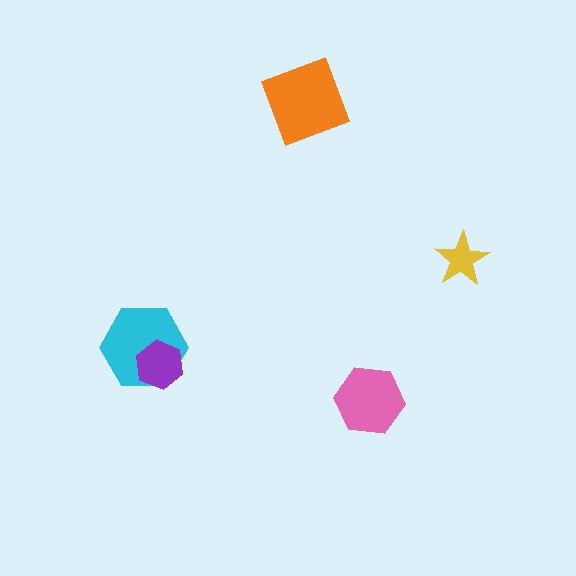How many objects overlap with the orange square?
0 objects overlap with the orange square.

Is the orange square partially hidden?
No, no other shape covers it.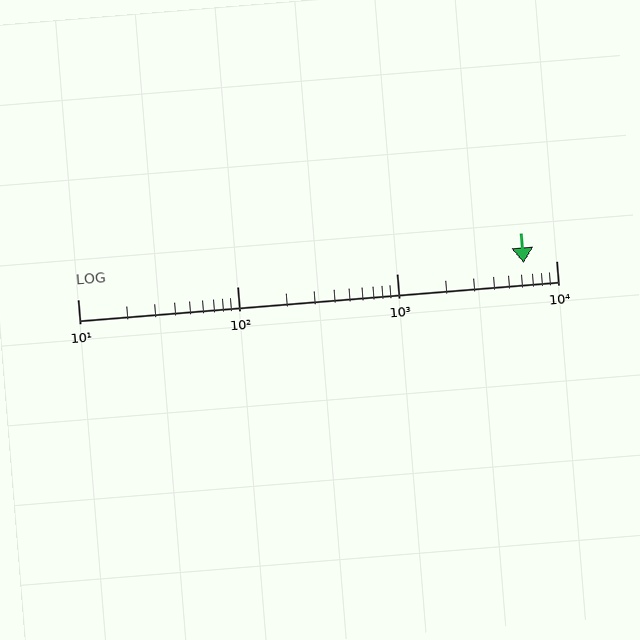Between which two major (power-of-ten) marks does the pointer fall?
The pointer is between 1000 and 10000.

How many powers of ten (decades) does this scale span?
The scale spans 3 decades, from 10 to 10000.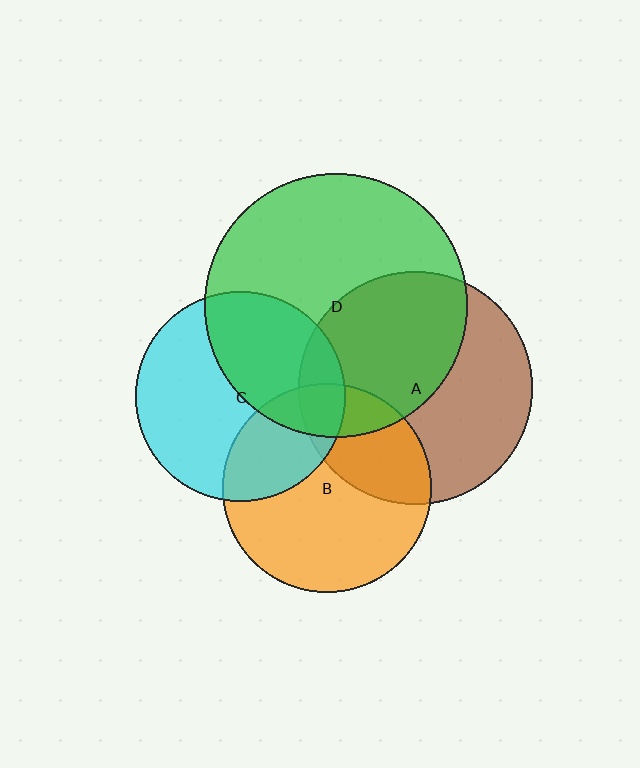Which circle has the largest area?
Circle D (green).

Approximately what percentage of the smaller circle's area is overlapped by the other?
Approximately 15%.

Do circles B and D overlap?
Yes.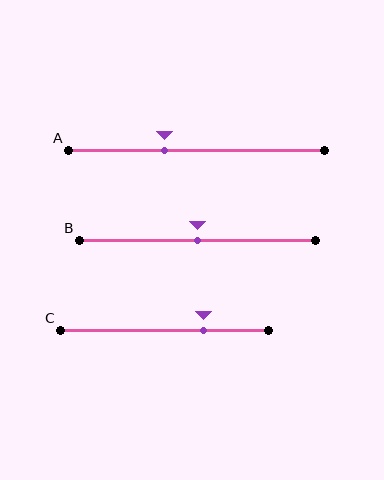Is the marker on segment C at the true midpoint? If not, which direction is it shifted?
No, the marker on segment C is shifted to the right by about 19% of the segment length.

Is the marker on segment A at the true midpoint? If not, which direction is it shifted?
No, the marker on segment A is shifted to the left by about 13% of the segment length.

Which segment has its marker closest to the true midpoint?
Segment B has its marker closest to the true midpoint.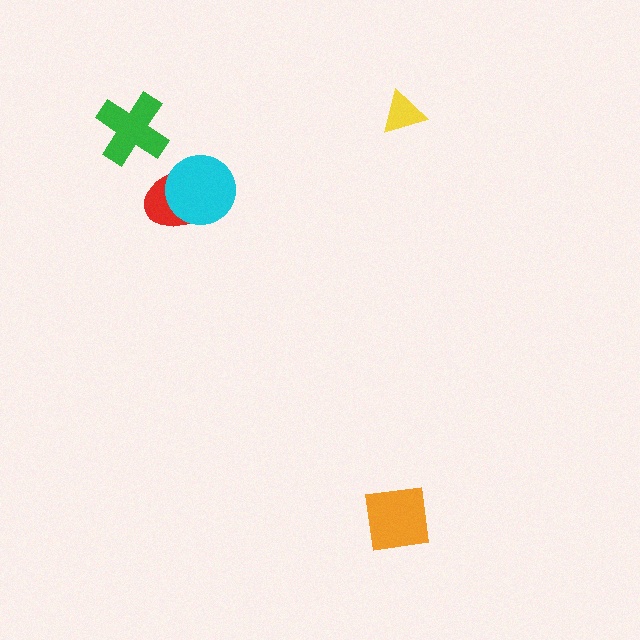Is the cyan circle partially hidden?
No, no other shape covers it.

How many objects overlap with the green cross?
0 objects overlap with the green cross.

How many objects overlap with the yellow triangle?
0 objects overlap with the yellow triangle.